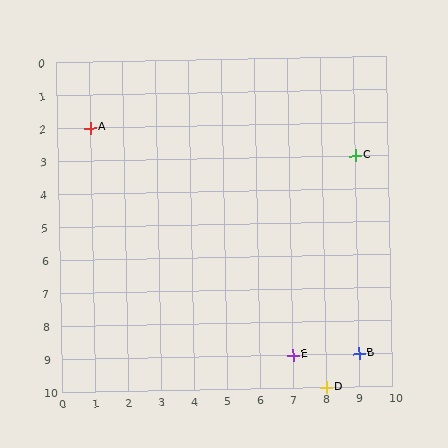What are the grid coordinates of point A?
Point A is at grid coordinates (1, 2).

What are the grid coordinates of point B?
Point B is at grid coordinates (9, 9).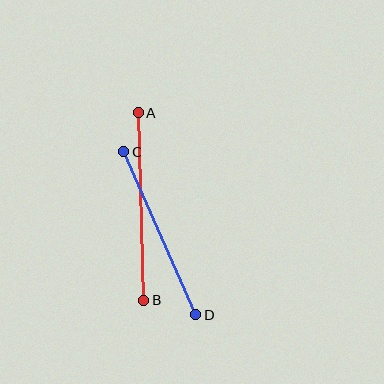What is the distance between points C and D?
The distance is approximately 178 pixels.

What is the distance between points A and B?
The distance is approximately 188 pixels.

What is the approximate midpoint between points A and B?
The midpoint is at approximately (141, 206) pixels.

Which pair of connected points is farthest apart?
Points A and B are farthest apart.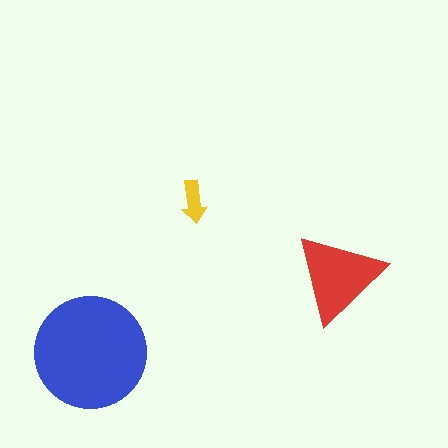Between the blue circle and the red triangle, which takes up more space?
The blue circle.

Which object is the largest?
The blue circle.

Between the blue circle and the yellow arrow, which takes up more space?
The blue circle.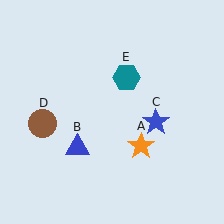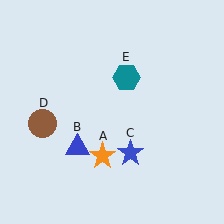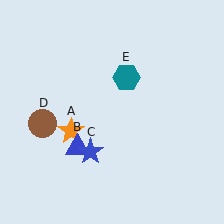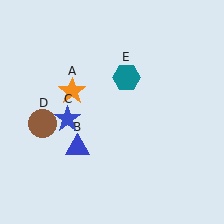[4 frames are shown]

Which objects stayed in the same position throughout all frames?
Blue triangle (object B) and brown circle (object D) and teal hexagon (object E) remained stationary.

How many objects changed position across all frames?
2 objects changed position: orange star (object A), blue star (object C).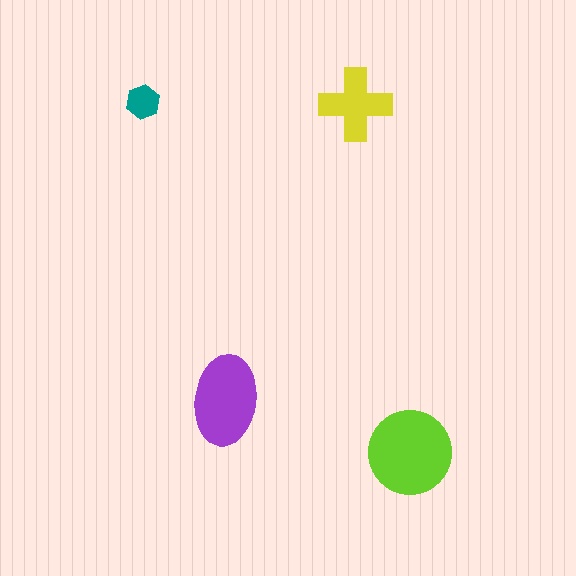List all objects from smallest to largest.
The teal hexagon, the yellow cross, the purple ellipse, the lime circle.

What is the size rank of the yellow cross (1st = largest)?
3rd.